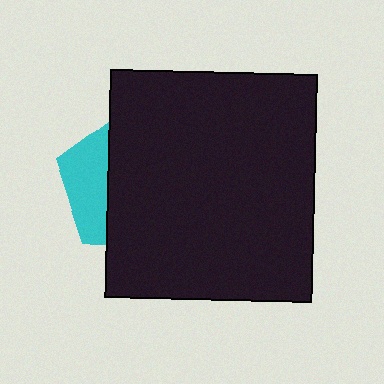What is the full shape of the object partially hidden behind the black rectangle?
The partially hidden object is a cyan pentagon.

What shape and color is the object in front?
The object in front is a black rectangle.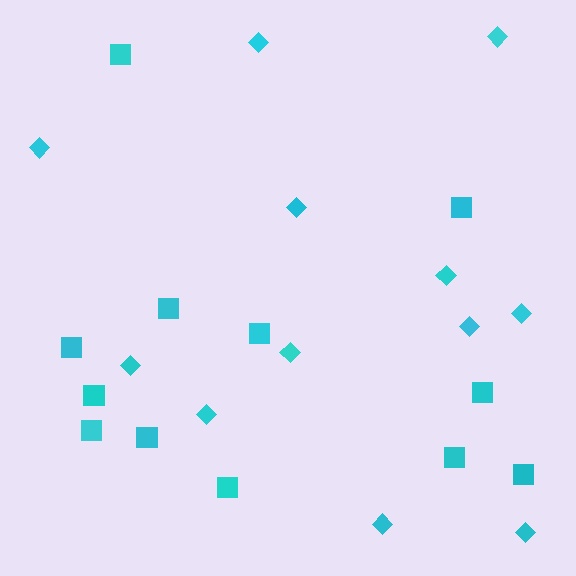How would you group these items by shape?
There are 2 groups: one group of diamonds (12) and one group of squares (12).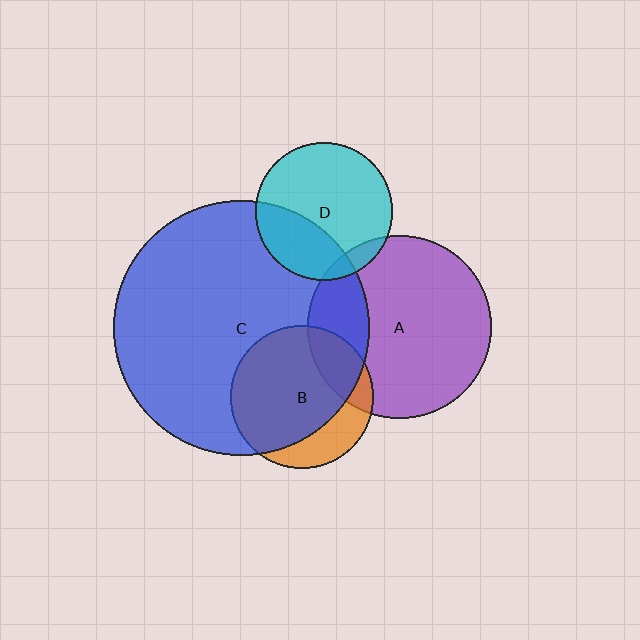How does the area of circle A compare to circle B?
Approximately 1.6 times.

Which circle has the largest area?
Circle C (blue).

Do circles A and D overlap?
Yes.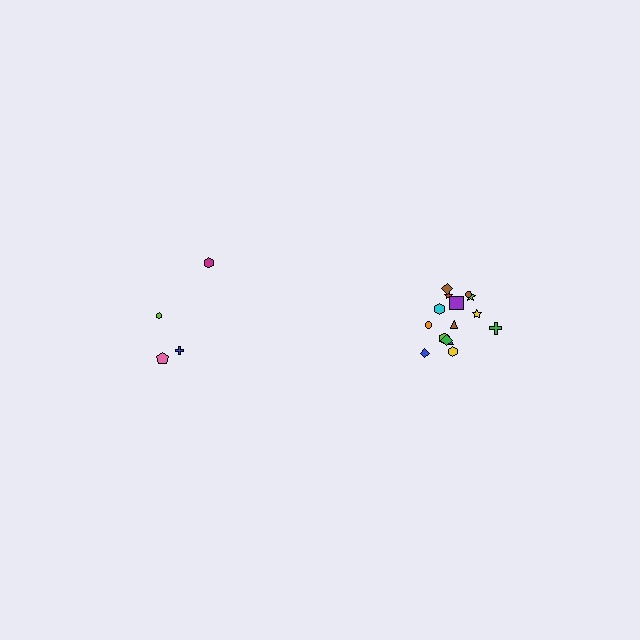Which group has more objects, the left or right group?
The right group.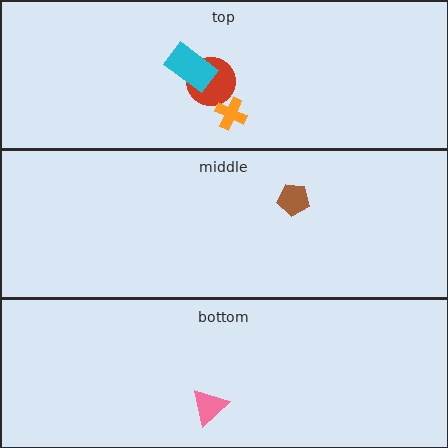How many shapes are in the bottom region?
1.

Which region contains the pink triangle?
The bottom region.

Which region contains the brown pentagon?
The middle region.